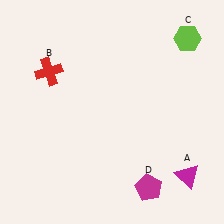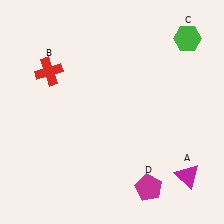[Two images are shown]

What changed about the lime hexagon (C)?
In Image 1, C is lime. In Image 2, it changed to green.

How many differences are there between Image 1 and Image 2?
There is 1 difference between the two images.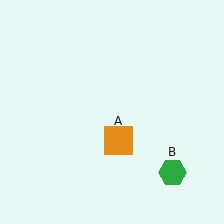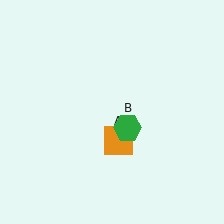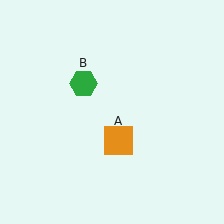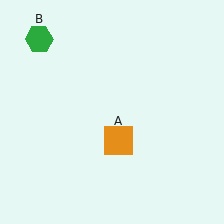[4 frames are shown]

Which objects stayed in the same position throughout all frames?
Orange square (object A) remained stationary.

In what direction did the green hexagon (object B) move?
The green hexagon (object B) moved up and to the left.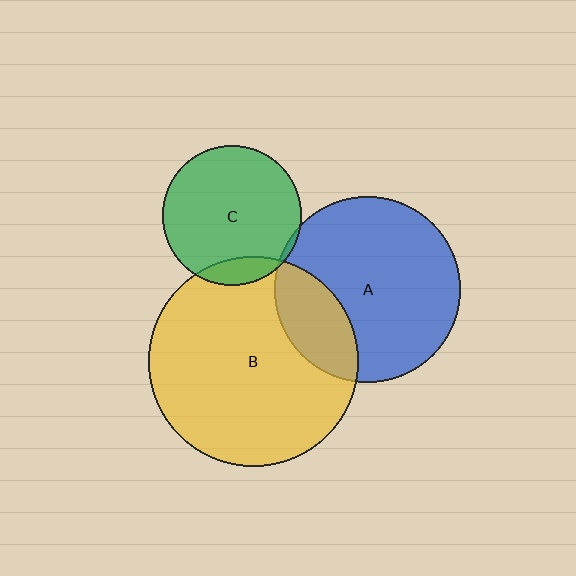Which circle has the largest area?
Circle B (yellow).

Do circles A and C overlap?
Yes.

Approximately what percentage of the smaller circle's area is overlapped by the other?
Approximately 5%.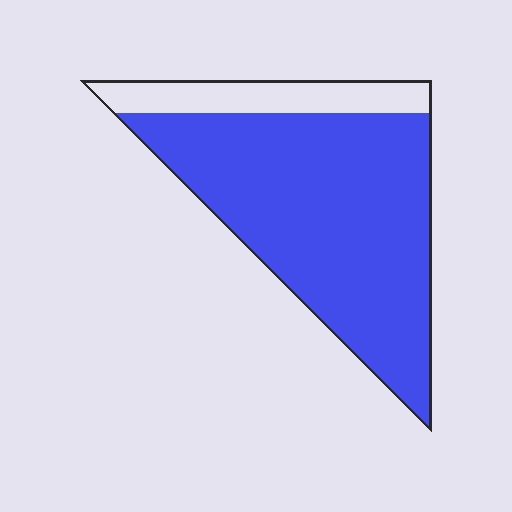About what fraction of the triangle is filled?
About five sixths (5/6).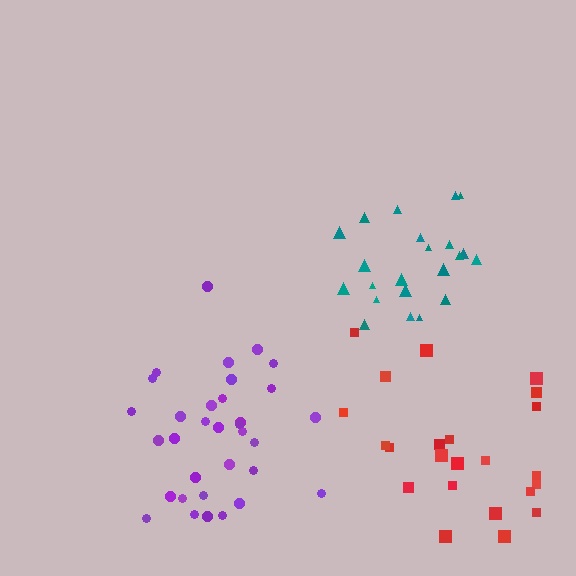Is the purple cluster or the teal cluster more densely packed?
Purple.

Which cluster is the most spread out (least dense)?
Red.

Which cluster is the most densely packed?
Purple.